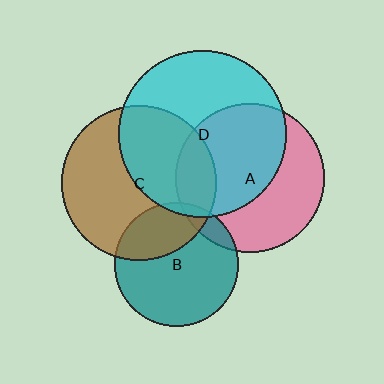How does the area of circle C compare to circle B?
Approximately 1.6 times.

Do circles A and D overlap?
Yes.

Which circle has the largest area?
Circle D (cyan).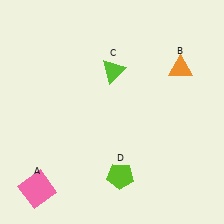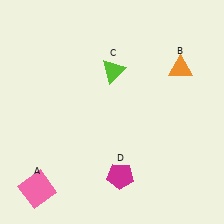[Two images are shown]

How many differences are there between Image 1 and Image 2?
There is 1 difference between the two images.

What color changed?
The pentagon (D) changed from lime in Image 1 to magenta in Image 2.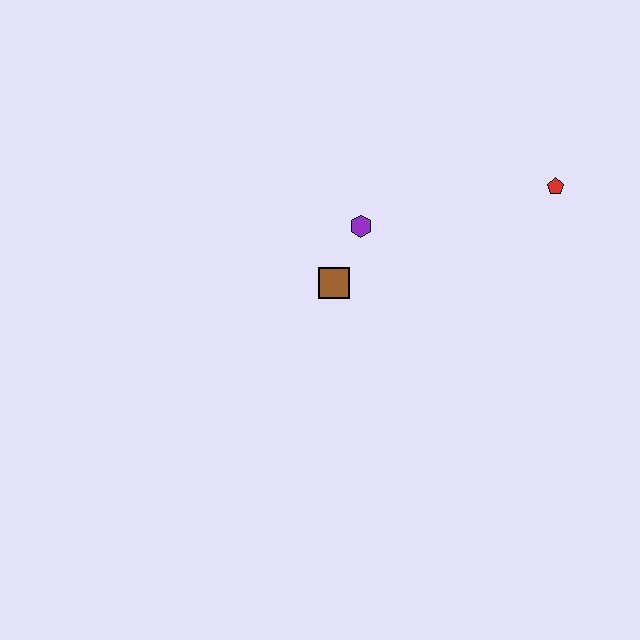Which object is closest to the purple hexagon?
The brown square is closest to the purple hexagon.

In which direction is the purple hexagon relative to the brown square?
The purple hexagon is above the brown square.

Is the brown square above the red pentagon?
No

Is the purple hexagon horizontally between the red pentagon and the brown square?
Yes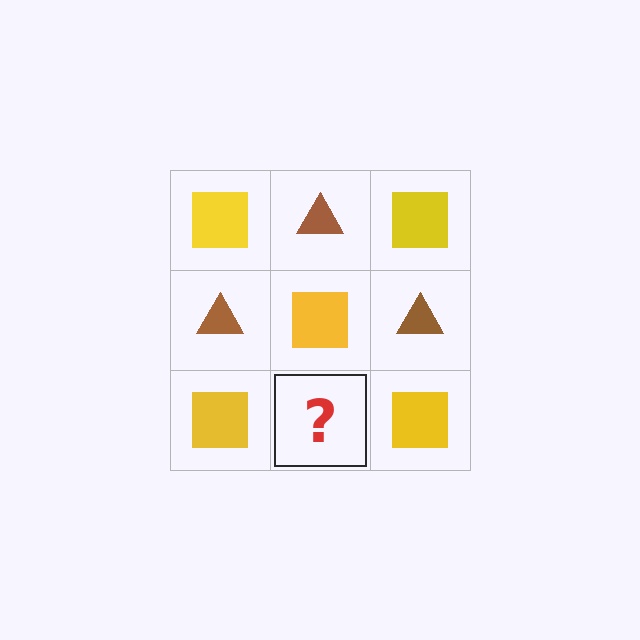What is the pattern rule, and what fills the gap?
The rule is that it alternates yellow square and brown triangle in a checkerboard pattern. The gap should be filled with a brown triangle.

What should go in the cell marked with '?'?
The missing cell should contain a brown triangle.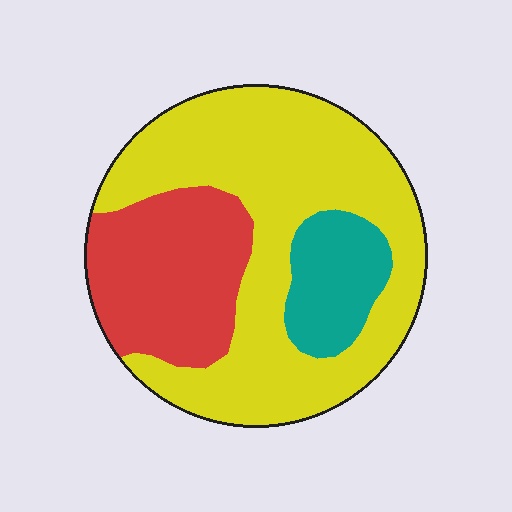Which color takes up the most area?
Yellow, at roughly 60%.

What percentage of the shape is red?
Red covers about 25% of the shape.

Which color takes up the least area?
Teal, at roughly 15%.